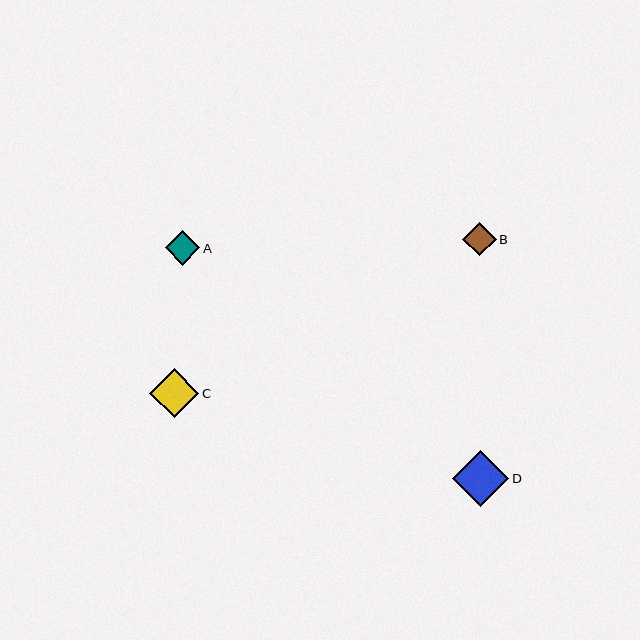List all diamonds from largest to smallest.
From largest to smallest: D, C, A, B.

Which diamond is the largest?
Diamond D is the largest with a size of approximately 56 pixels.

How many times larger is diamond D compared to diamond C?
Diamond D is approximately 1.1 times the size of diamond C.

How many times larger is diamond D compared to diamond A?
Diamond D is approximately 1.6 times the size of diamond A.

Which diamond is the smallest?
Diamond B is the smallest with a size of approximately 33 pixels.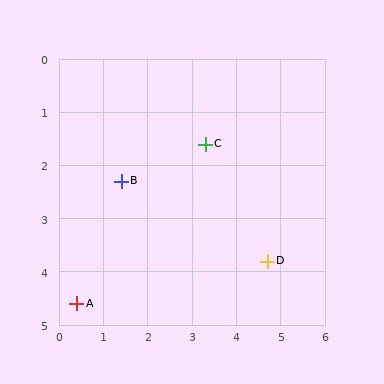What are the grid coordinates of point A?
Point A is at approximately (0.4, 4.6).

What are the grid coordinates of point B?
Point B is at approximately (1.4, 2.3).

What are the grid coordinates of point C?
Point C is at approximately (3.3, 1.6).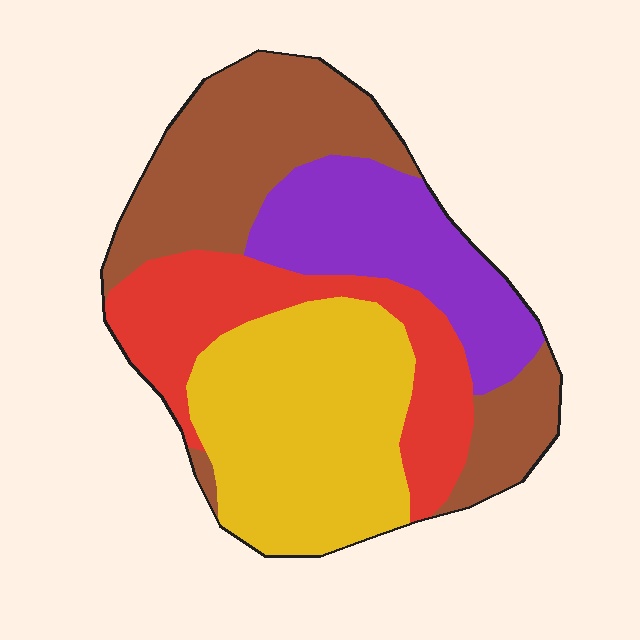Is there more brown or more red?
Brown.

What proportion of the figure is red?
Red takes up about one fifth (1/5) of the figure.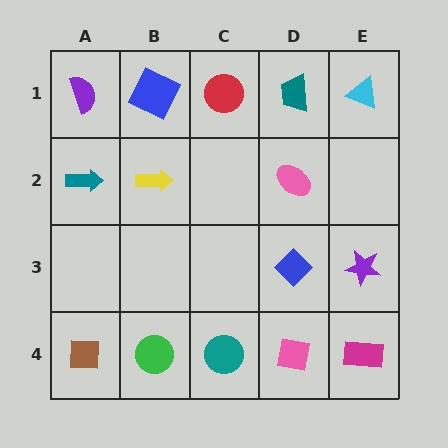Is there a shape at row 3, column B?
No, that cell is empty.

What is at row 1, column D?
A teal trapezoid.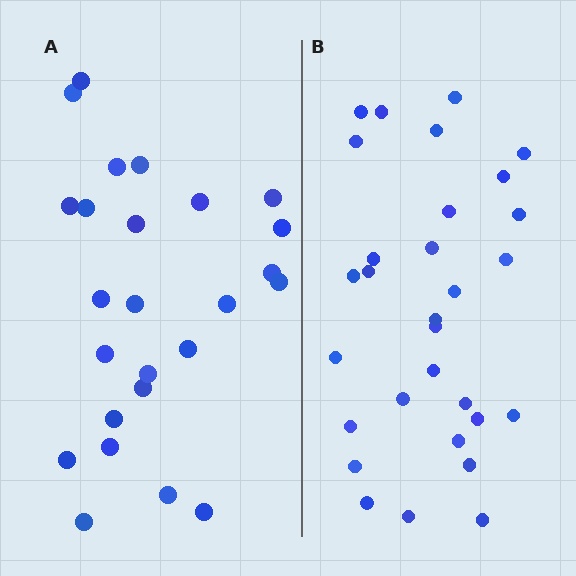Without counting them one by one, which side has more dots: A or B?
Region B (the right region) has more dots.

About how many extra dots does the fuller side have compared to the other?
Region B has about 5 more dots than region A.